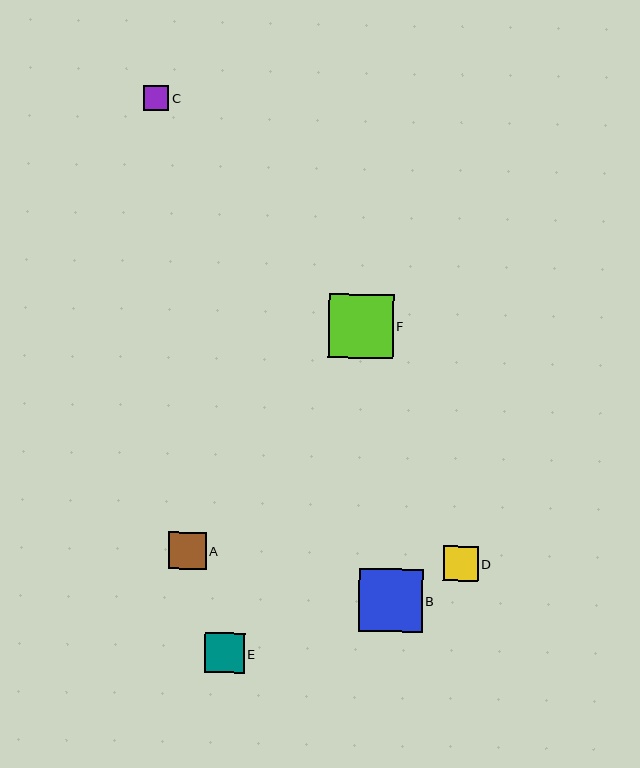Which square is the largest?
Square F is the largest with a size of approximately 65 pixels.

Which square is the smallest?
Square C is the smallest with a size of approximately 25 pixels.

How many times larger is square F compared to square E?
Square F is approximately 1.6 times the size of square E.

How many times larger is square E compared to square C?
Square E is approximately 1.6 times the size of square C.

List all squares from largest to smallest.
From largest to smallest: F, B, E, A, D, C.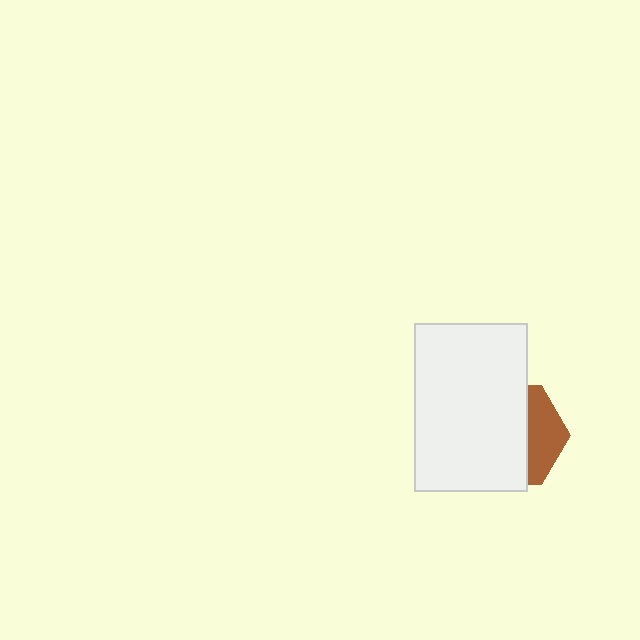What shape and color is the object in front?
The object in front is a white rectangle.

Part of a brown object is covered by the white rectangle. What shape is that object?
It is a hexagon.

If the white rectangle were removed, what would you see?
You would see the complete brown hexagon.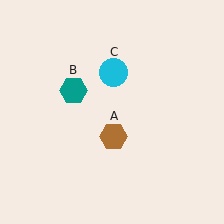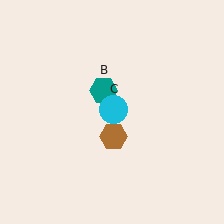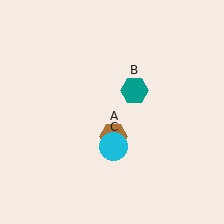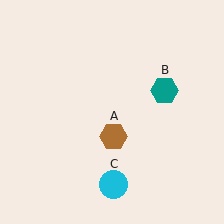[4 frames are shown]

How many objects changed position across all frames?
2 objects changed position: teal hexagon (object B), cyan circle (object C).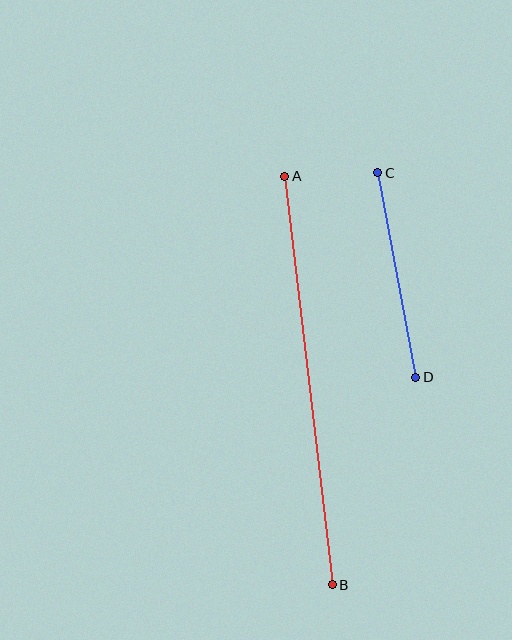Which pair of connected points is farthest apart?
Points A and B are farthest apart.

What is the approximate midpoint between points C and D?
The midpoint is at approximately (397, 275) pixels.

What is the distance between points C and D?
The distance is approximately 208 pixels.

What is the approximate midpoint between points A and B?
The midpoint is at approximately (308, 381) pixels.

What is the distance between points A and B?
The distance is approximately 411 pixels.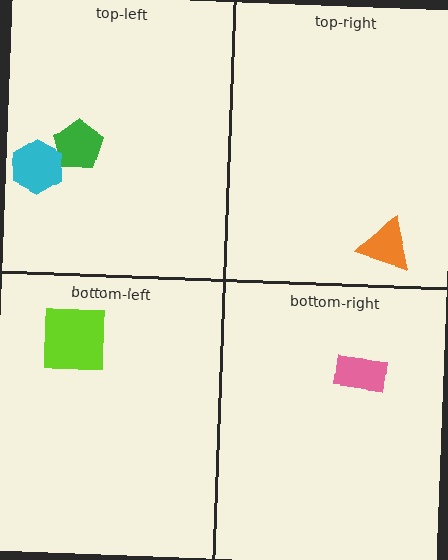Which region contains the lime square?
The bottom-left region.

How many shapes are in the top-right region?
1.